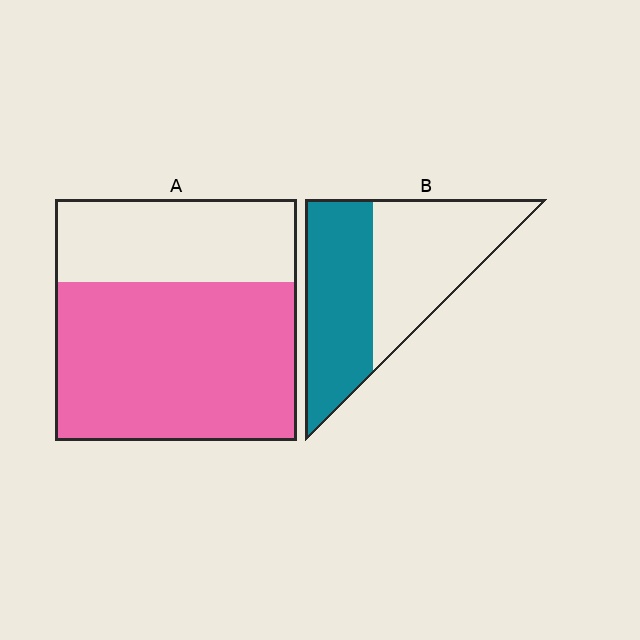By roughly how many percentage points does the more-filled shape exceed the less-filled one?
By roughly 15 percentage points (A over B).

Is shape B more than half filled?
Roughly half.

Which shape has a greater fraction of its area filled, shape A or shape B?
Shape A.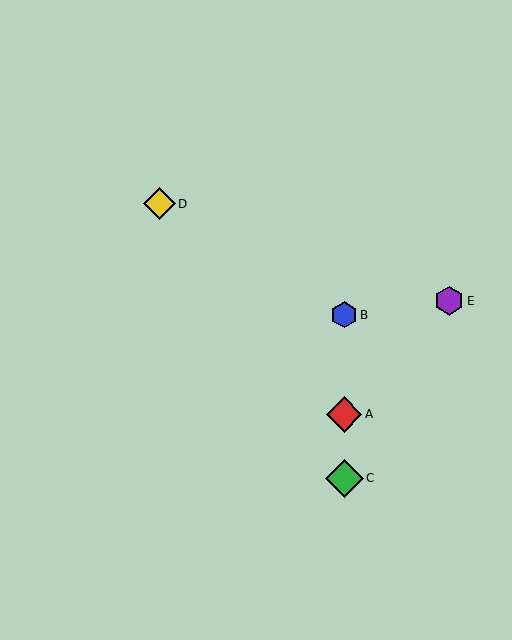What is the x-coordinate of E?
Object E is at x≈449.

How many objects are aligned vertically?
3 objects (A, B, C) are aligned vertically.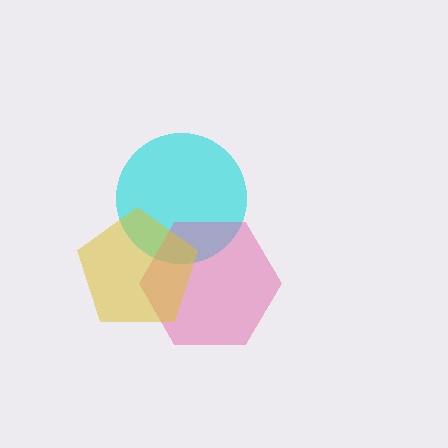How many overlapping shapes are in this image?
There are 3 overlapping shapes in the image.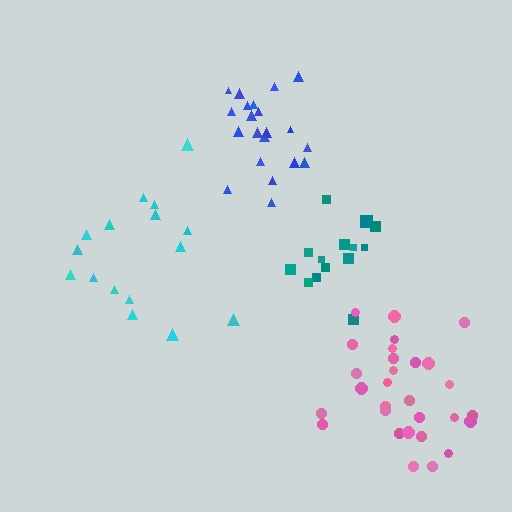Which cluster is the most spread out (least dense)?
Cyan.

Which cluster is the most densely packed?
Pink.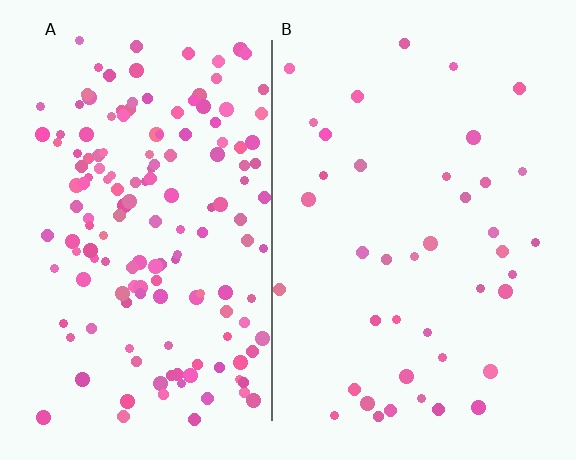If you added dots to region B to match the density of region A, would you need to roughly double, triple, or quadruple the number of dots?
Approximately quadruple.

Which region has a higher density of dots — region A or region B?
A (the left).